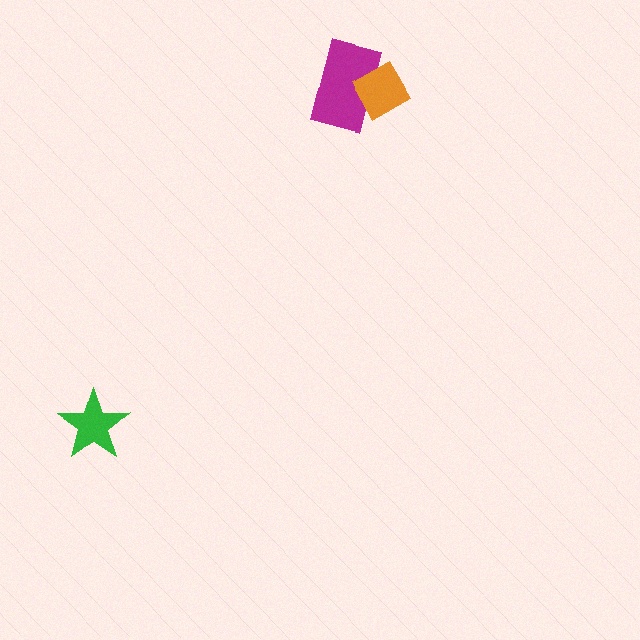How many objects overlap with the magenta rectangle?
1 object overlaps with the magenta rectangle.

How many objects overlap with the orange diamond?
1 object overlaps with the orange diamond.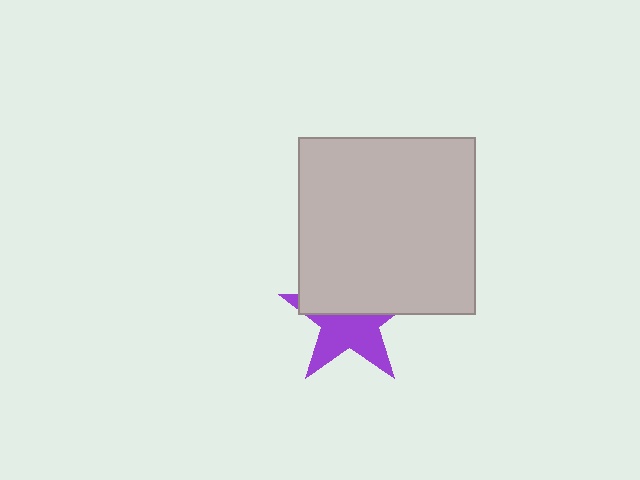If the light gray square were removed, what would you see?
You would see the complete purple star.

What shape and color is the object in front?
The object in front is a light gray square.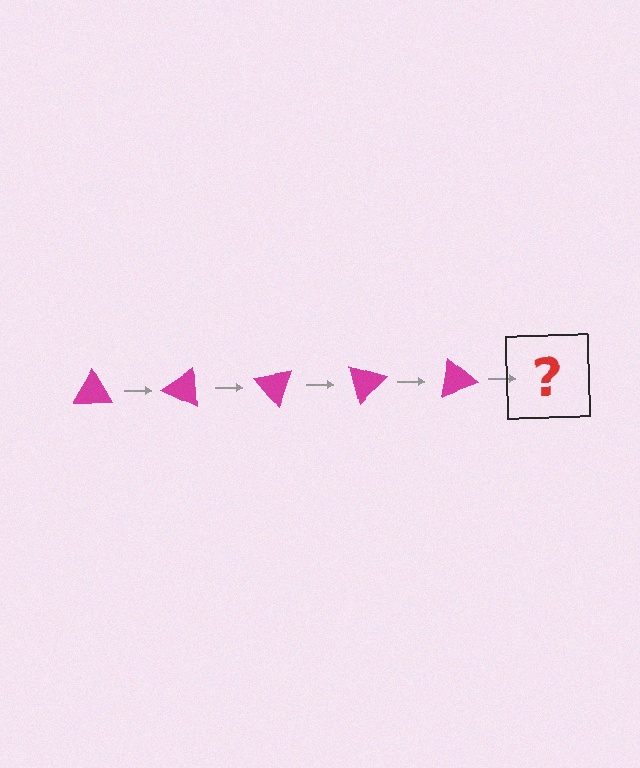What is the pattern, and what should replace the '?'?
The pattern is that the triangle rotates 25 degrees each step. The '?' should be a magenta triangle rotated 125 degrees.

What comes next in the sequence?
The next element should be a magenta triangle rotated 125 degrees.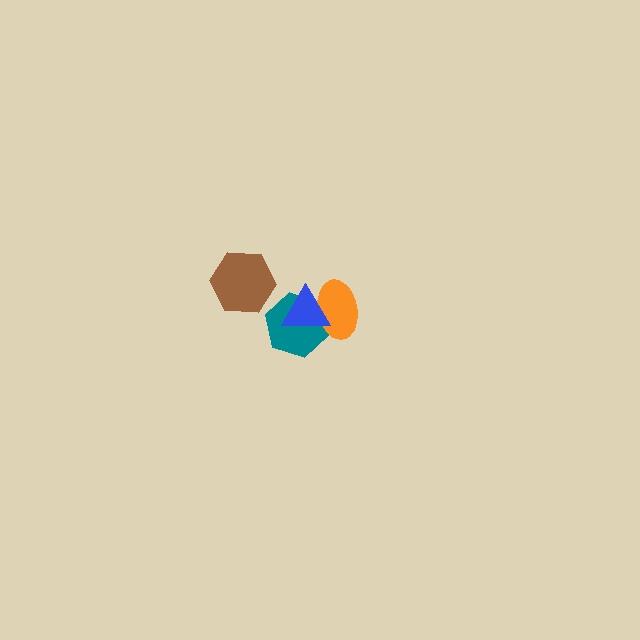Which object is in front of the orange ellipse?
The blue triangle is in front of the orange ellipse.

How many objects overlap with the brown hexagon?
0 objects overlap with the brown hexagon.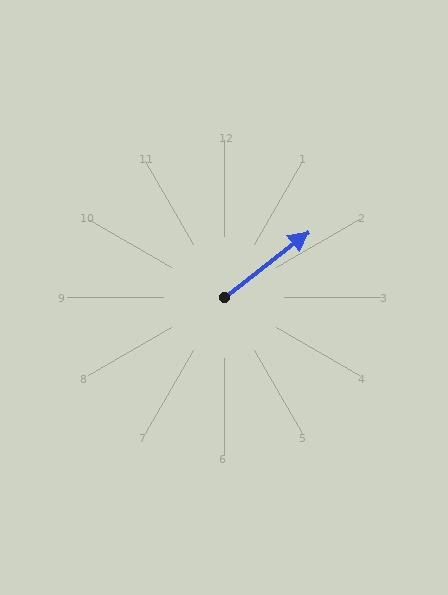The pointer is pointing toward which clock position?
Roughly 2 o'clock.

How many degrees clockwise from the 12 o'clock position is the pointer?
Approximately 52 degrees.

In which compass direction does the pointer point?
Northeast.